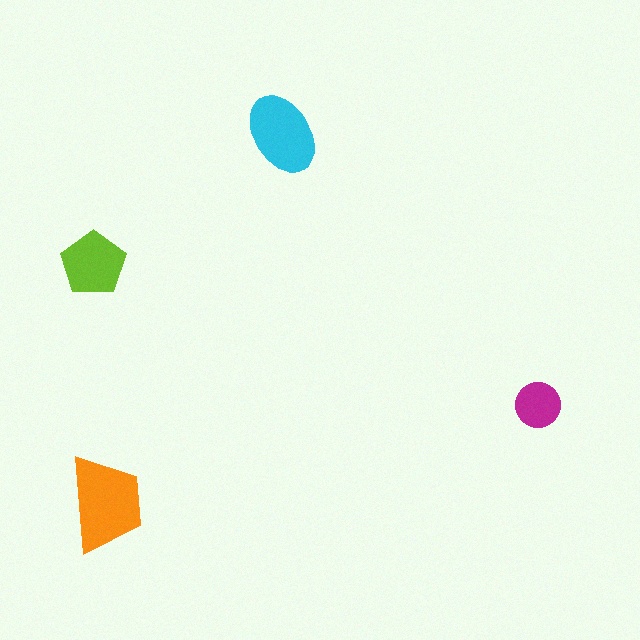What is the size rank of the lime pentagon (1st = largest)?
3rd.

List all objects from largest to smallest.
The orange trapezoid, the cyan ellipse, the lime pentagon, the magenta circle.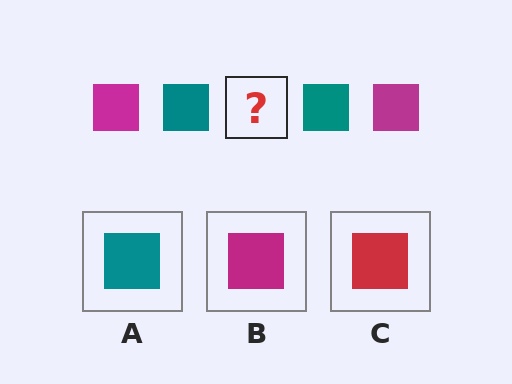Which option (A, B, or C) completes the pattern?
B.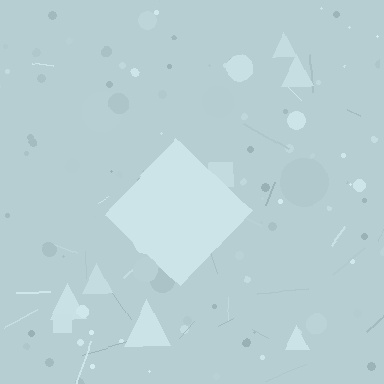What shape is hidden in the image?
A diamond is hidden in the image.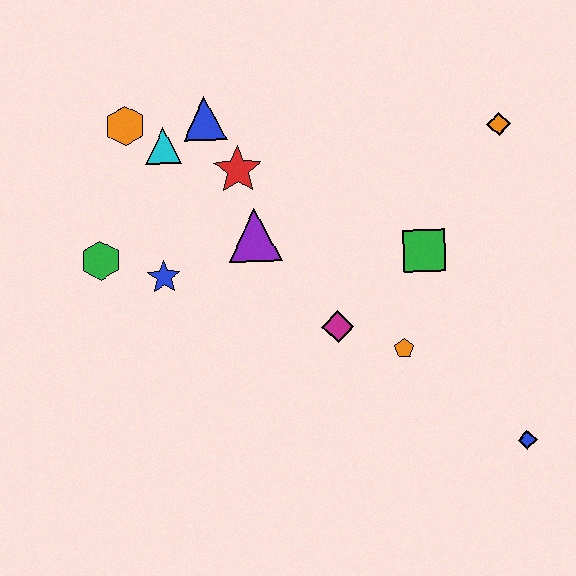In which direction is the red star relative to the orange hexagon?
The red star is to the right of the orange hexagon.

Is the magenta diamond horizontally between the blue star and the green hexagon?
No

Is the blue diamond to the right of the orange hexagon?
Yes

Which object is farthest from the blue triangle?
The blue diamond is farthest from the blue triangle.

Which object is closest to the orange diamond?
The green square is closest to the orange diamond.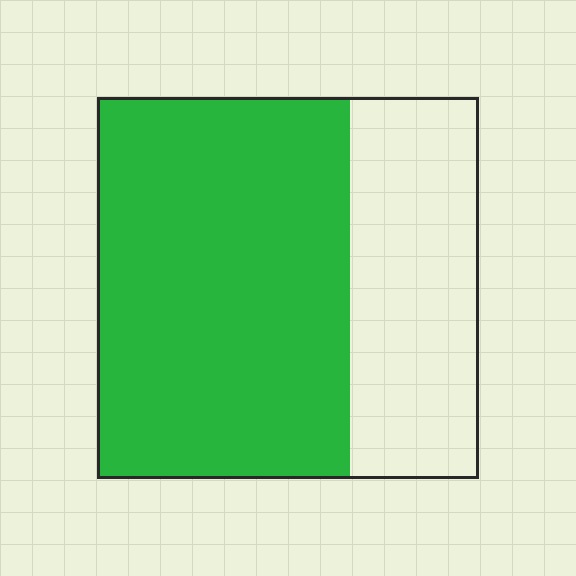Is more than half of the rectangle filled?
Yes.